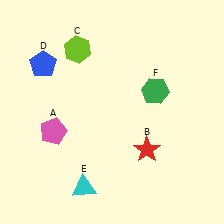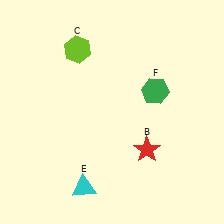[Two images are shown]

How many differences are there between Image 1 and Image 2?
There are 2 differences between the two images.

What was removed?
The pink pentagon (A), the blue pentagon (D) were removed in Image 2.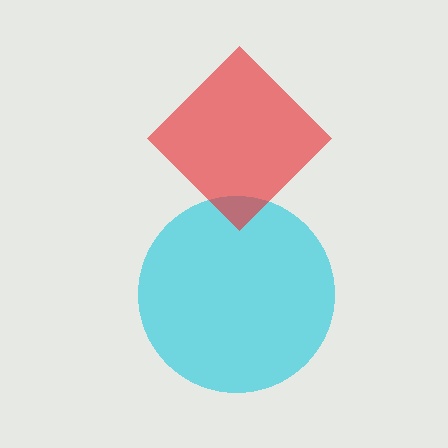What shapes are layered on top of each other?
The layered shapes are: a cyan circle, a red diamond.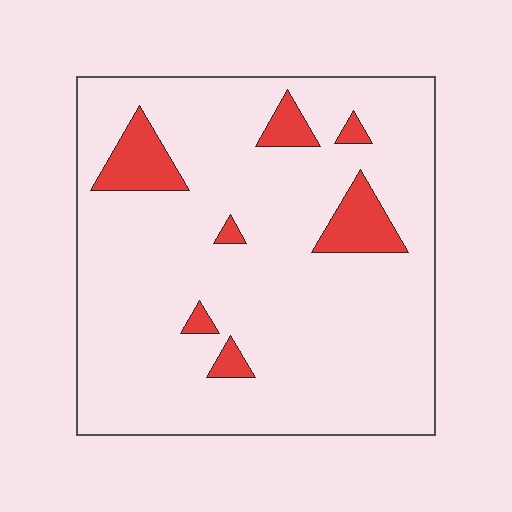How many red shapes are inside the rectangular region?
7.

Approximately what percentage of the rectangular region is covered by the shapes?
Approximately 10%.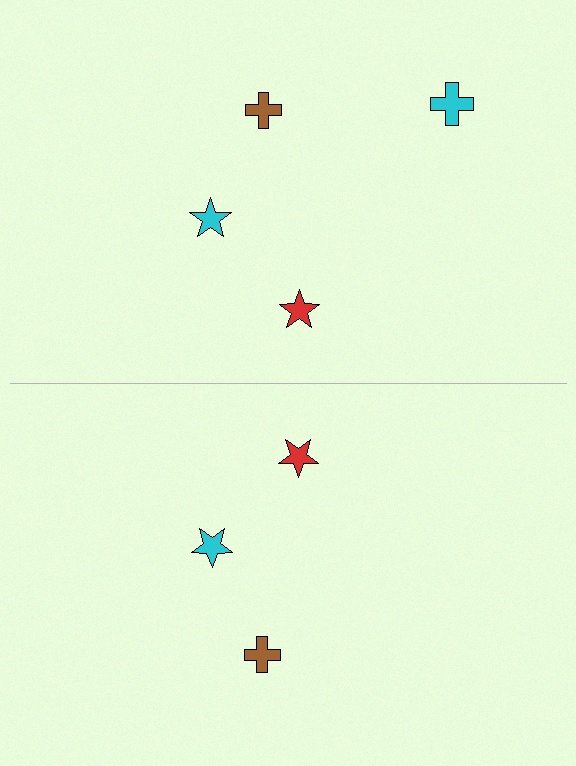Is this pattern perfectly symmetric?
No, the pattern is not perfectly symmetric. A cyan cross is missing from the bottom side.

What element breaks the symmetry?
A cyan cross is missing from the bottom side.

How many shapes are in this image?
There are 7 shapes in this image.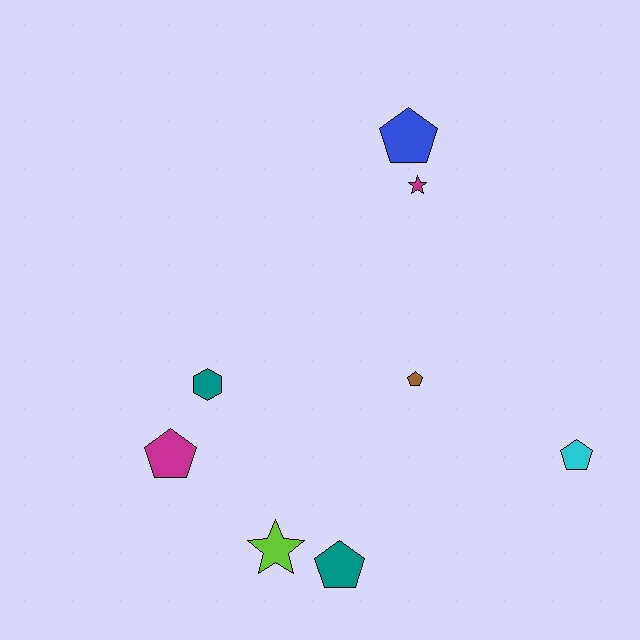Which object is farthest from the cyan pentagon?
The magenta pentagon is farthest from the cyan pentagon.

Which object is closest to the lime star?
The teal pentagon is closest to the lime star.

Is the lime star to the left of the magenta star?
Yes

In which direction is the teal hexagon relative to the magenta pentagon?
The teal hexagon is above the magenta pentagon.